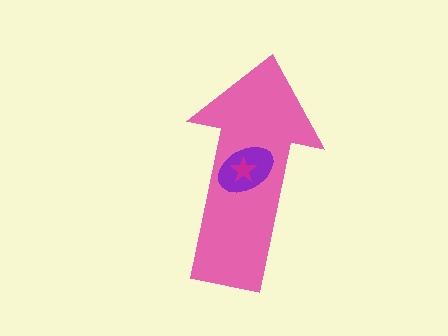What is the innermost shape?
The magenta star.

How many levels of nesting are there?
3.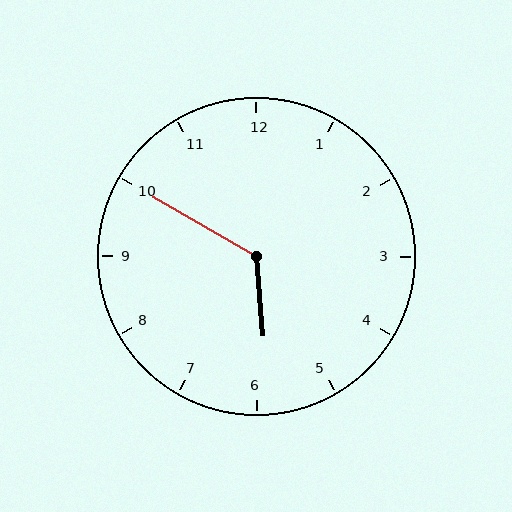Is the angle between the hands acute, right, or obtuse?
It is obtuse.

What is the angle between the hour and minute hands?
Approximately 125 degrees.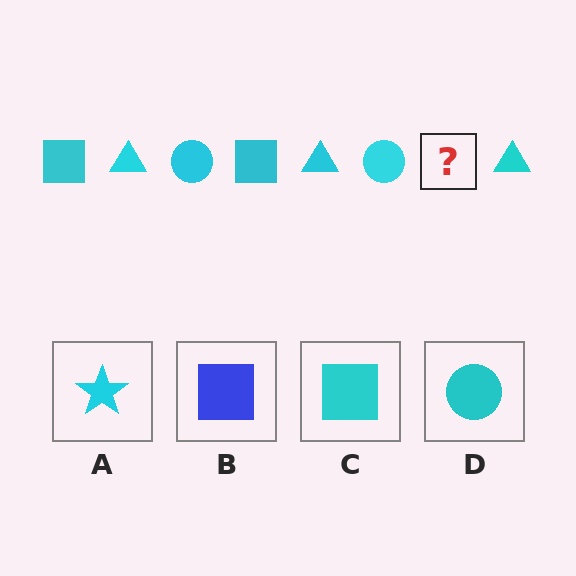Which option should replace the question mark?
Option C.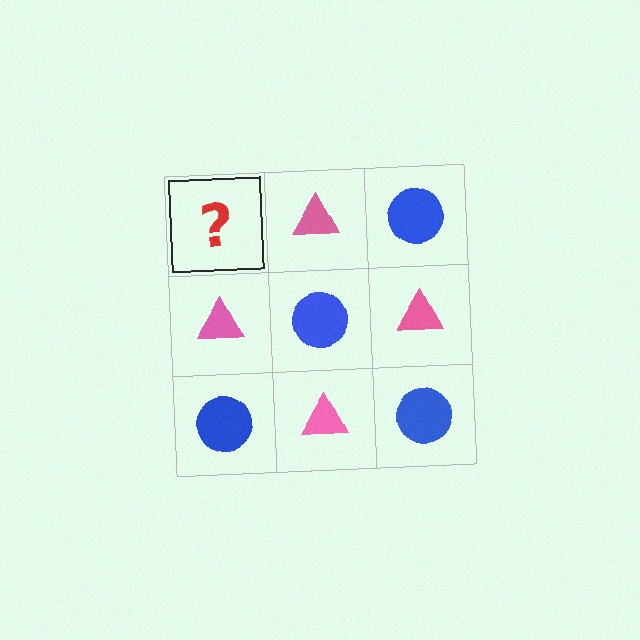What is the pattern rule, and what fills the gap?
The rule is that it alternates blue circle and pink triangle in a checkerboard pattern. The gap should be filled with a blue circle.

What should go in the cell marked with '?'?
The missing cell should contain a blue circle.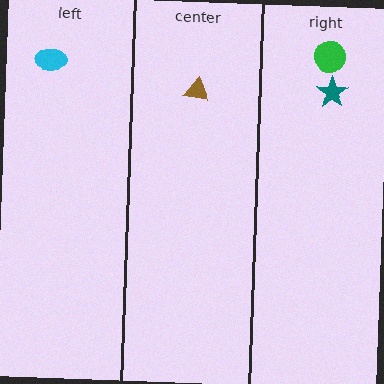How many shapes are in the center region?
1.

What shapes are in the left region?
The cyan ellipse.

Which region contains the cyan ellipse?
The left region.